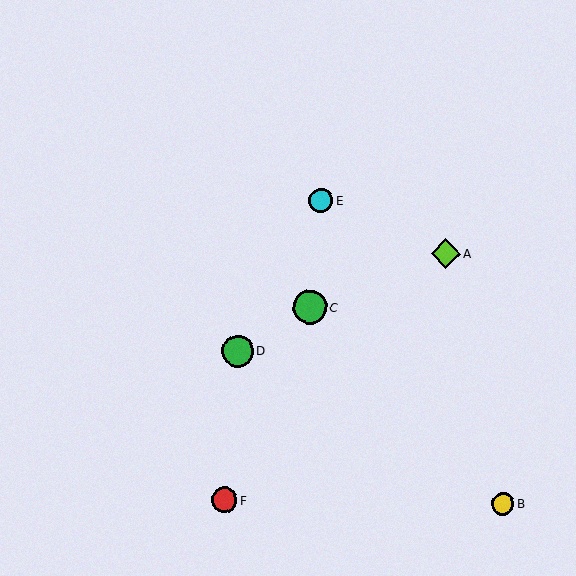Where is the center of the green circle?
The center of the green circle is at (238, 351).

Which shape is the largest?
The green circle (labeled C) is the largest.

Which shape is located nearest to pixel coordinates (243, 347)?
The green circle (labeled D) at (238, 351) is nearest to that location.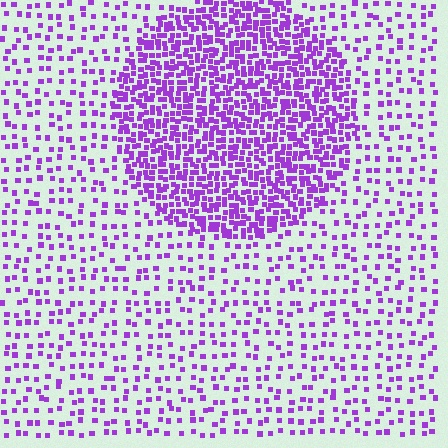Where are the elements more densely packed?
The elements are more densely packed inside the circle boundary.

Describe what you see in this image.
The image contains small purple elements arranged at two different densities. A circle-shaped region is visible where the elements are more densely packed than the surrounding area.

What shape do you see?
I see a circle.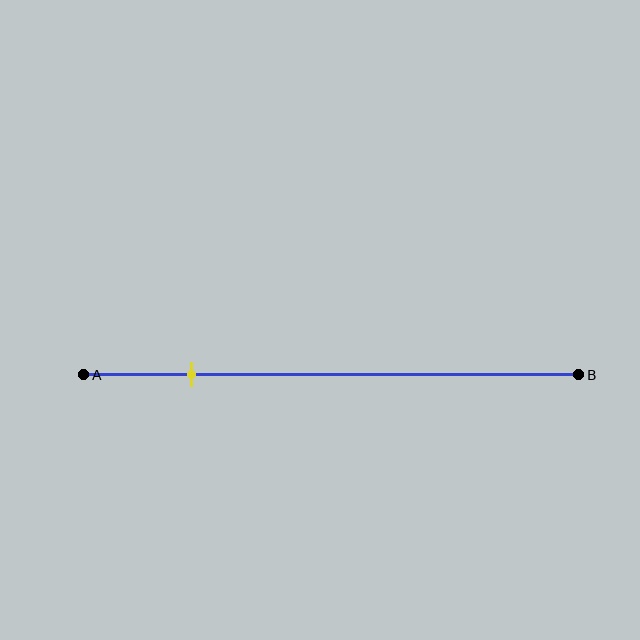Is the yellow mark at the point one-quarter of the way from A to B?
No, the mark is at about 20% from A, not at the 25% one-quarter point.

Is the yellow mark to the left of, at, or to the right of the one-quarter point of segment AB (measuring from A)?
The yellow mark is to the left of the one-quarter point of segment AB.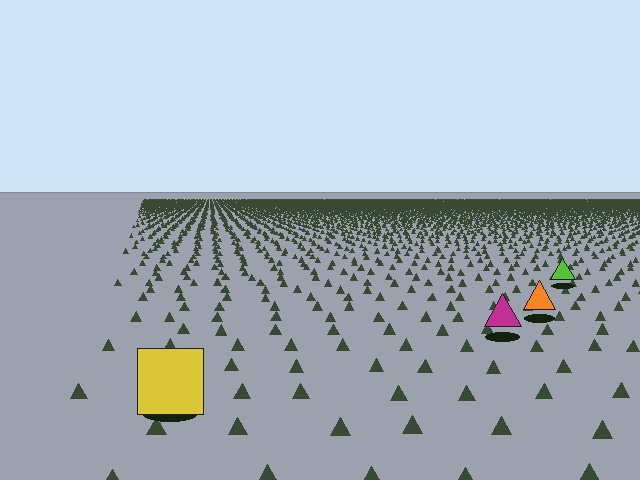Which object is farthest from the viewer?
The lime triangle is farthest from the viewer. It appears smaller and the ground texture around it is denser.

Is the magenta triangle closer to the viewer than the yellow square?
No. The yellow square is closer — you can tell from the texture gradient: the ground texture is coarser near it.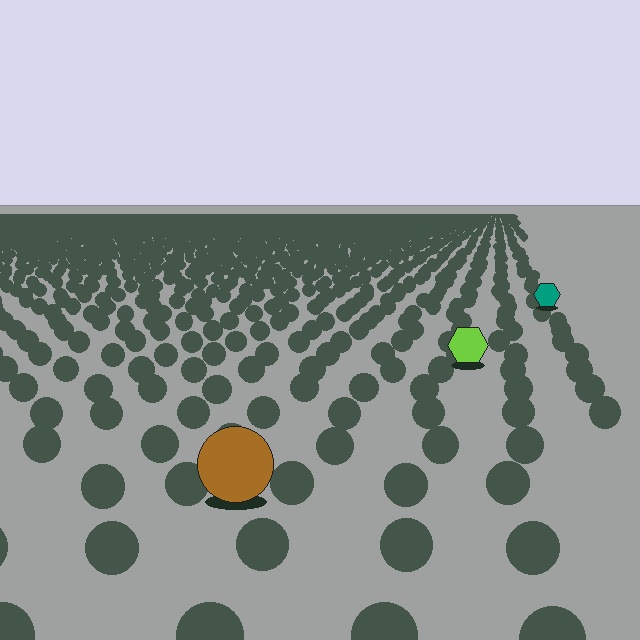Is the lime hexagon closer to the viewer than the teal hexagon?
Yes. The lime hexagon is closer — you can tell from the texture gradient: the ground texture is coarser near it.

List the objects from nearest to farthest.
From nearest to farthest: the brown circle, the lime hexagon, the teal hexagon.